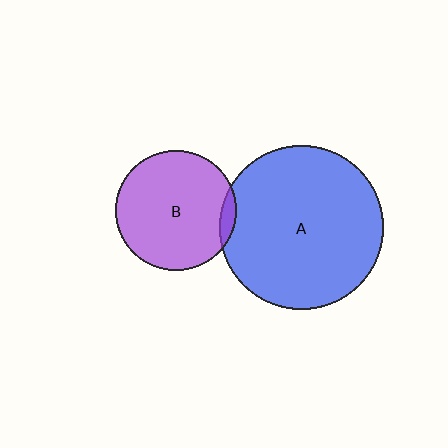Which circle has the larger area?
Circle A (blue).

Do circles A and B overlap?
Yes.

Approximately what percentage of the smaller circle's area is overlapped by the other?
Approximately 5%.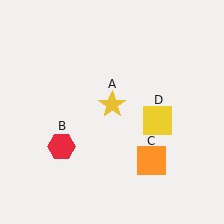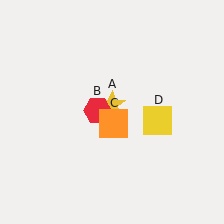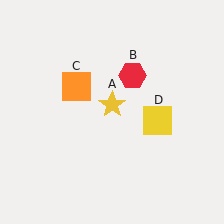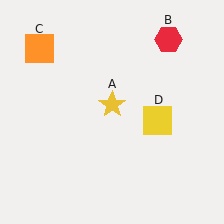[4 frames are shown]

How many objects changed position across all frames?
2 objects changed position: red hexagon (object B), orange square (object C).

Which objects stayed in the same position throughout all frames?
Yellow star (object A) and yellow square (object D) remained stationary.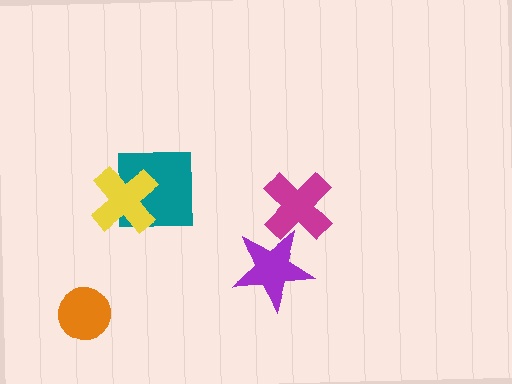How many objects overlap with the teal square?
1 object overlaps with the teal square.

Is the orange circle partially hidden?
No, no other shape covers it.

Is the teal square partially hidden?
Yes, it is partially covered by another shape.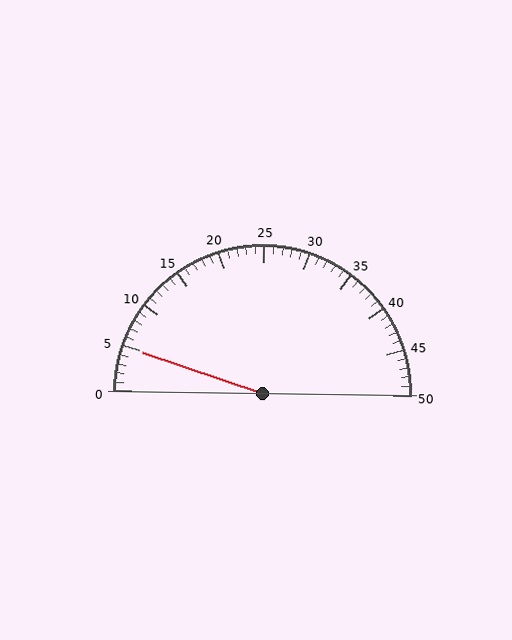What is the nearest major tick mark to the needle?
The nearest major tick mark is 5.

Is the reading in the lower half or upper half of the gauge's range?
The reading is in the lower half of the range (0 to 50).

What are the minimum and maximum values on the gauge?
The gauge ranges from 0 to 50.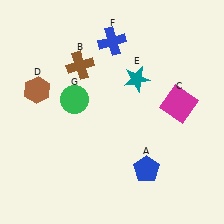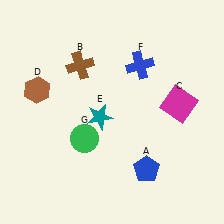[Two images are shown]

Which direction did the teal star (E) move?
The teal star (E) moved down.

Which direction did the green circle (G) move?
The green circle (G) moved down.